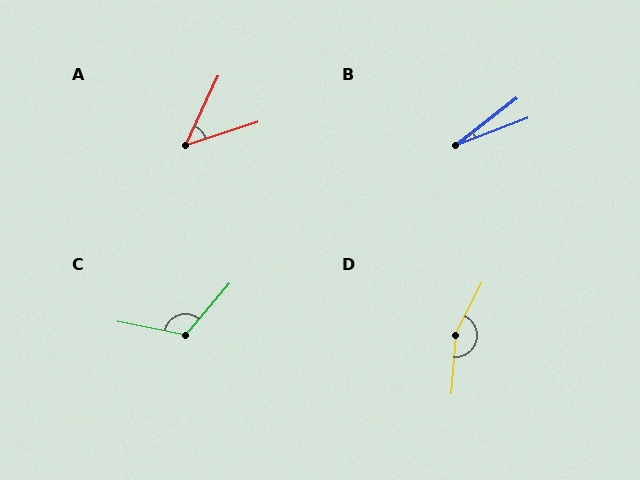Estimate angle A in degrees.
Approximately 47 degrees.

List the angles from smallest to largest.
B (17°), A (47°), C (119°), D (157°).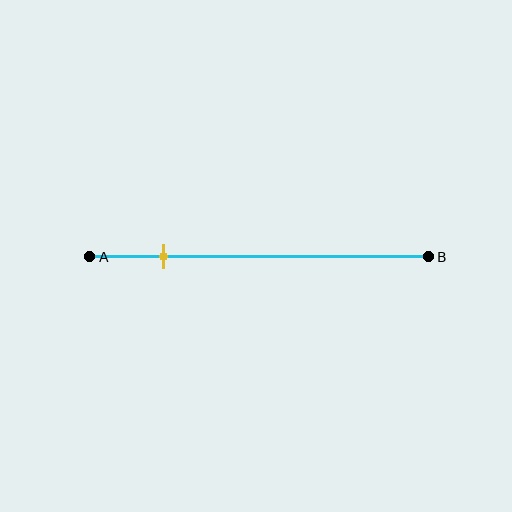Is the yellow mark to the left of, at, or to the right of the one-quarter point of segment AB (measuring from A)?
The yellow mark is to the left of the one-quarter point of segment AB.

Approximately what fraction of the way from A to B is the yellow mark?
The yellow mark is approximately 20% of the way from A to B.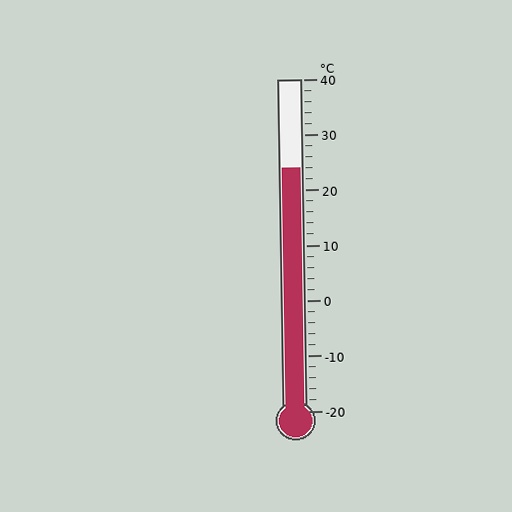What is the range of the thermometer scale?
The thermometer scale ranges from -20°C to 40°C.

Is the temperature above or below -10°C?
The temperature is above -10°C.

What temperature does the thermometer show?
The thermometer shows approximately 24°C.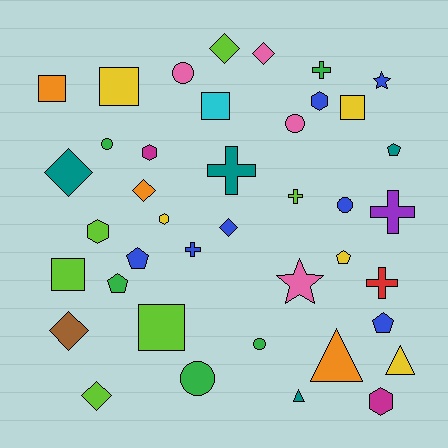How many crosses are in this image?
There are 6 crosses.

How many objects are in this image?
There are 40 objects.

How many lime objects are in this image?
There are 6 lime objects.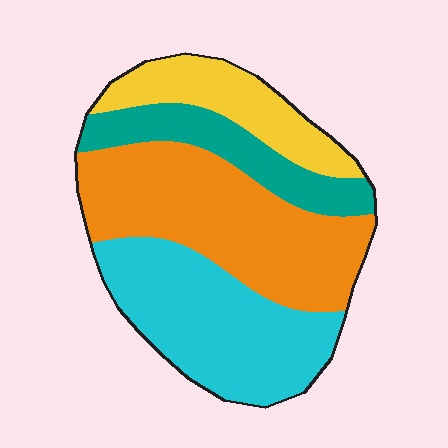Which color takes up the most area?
Orange, at roughly 35%.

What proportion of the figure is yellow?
Yellow covers around 15% of the figure.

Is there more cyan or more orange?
Orange.